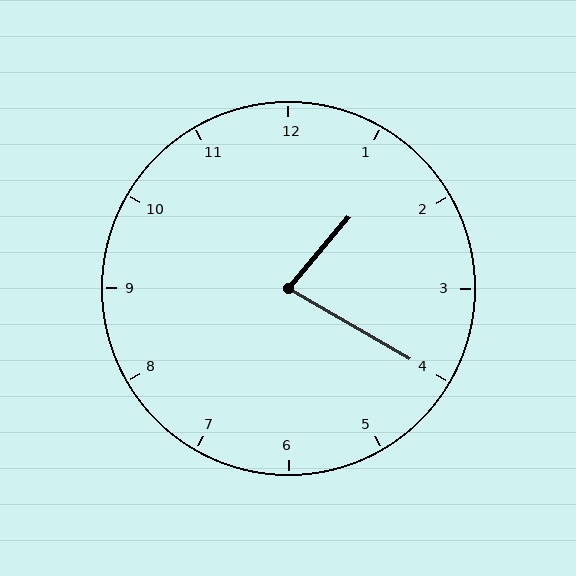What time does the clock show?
1:20.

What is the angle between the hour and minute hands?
Approximately 80 degrees.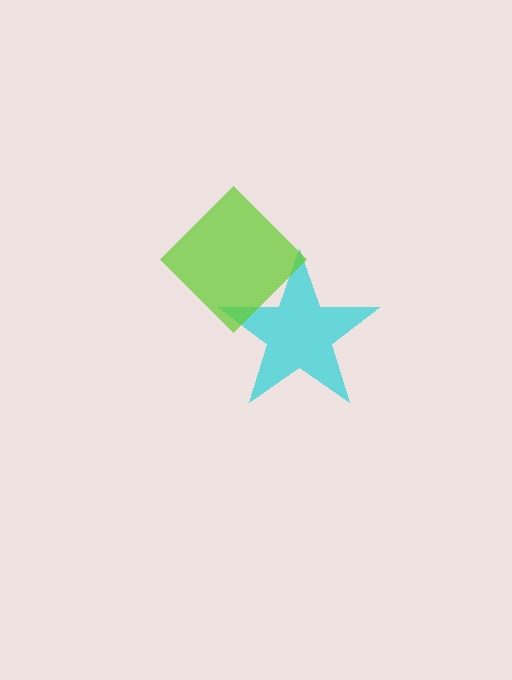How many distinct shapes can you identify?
There are 2 distinct shapes: a cyan star, a lime diamond.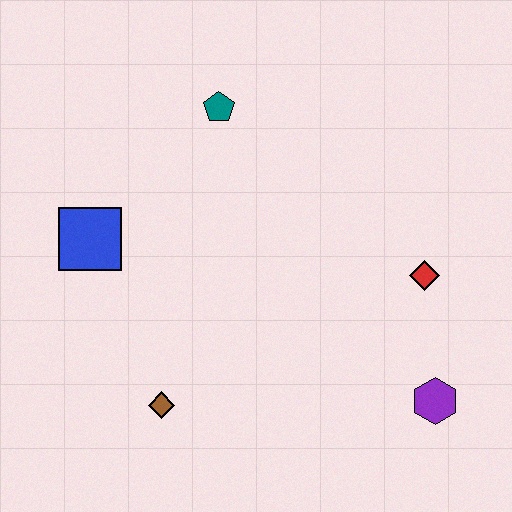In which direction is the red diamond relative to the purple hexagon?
The red diamond is above the purple hexagon.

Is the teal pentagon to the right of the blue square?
Yes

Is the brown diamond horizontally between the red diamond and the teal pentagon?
No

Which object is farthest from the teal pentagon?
The purple hexagon is farthest from the teal pentagon.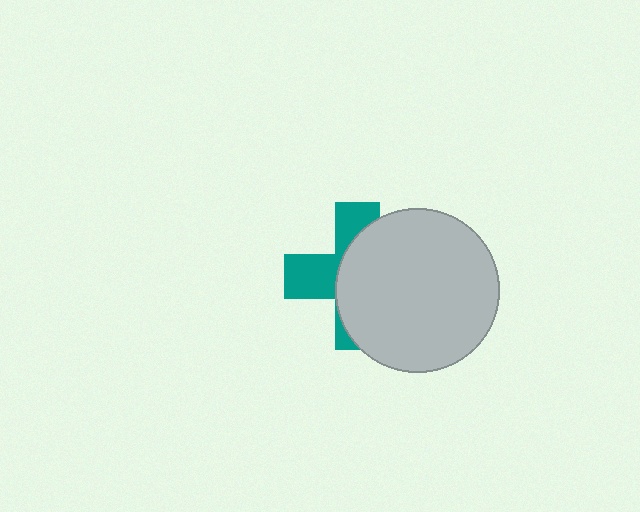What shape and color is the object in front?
The object in front is a light gray circle.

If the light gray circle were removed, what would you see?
You would see the complete teal cross.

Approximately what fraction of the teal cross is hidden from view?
Roughly 61% of the teal cross is hidden behind the light gray circle.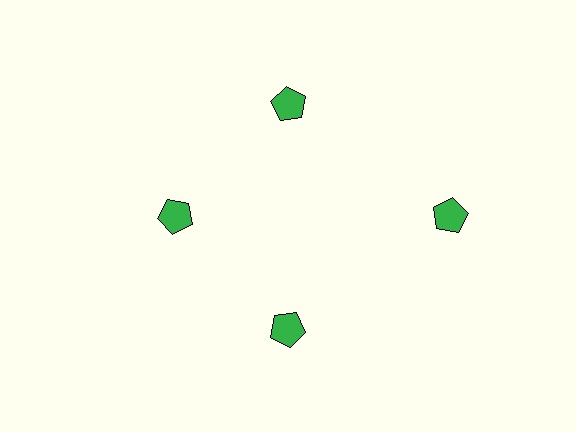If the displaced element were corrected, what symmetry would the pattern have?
It would have 4-fold rotational symmetry — the pattern would map onto itself every 90 degrees.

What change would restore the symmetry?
The symmetry would be restored by moving it inward, back onto the ring so that all 4 pentagons sit at equal angles and equal distance from the center.